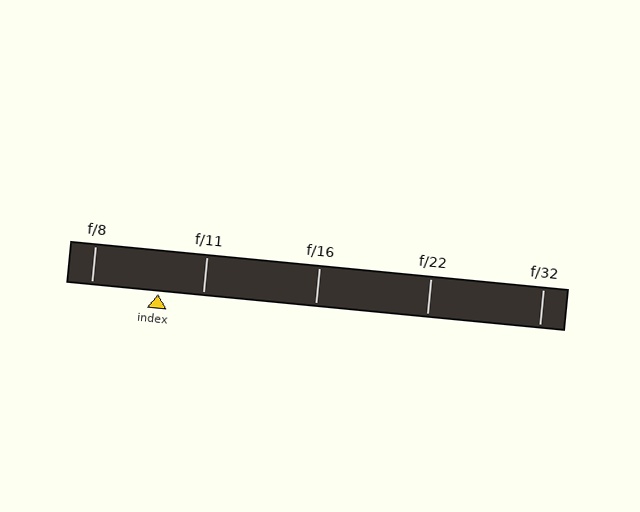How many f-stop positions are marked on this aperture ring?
There are 5 f-stop positions marked.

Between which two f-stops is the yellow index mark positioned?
The index mark is between f/8 and f/11.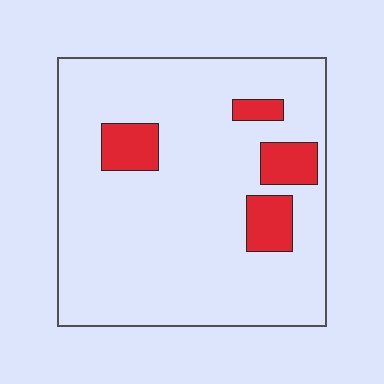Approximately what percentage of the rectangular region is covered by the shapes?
Approximately 10%.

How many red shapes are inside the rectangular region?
4.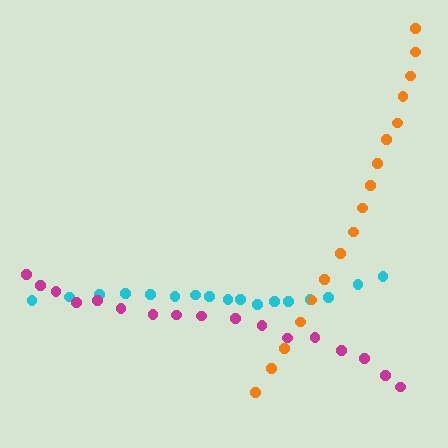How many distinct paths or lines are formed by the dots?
There are 3 distinct paths.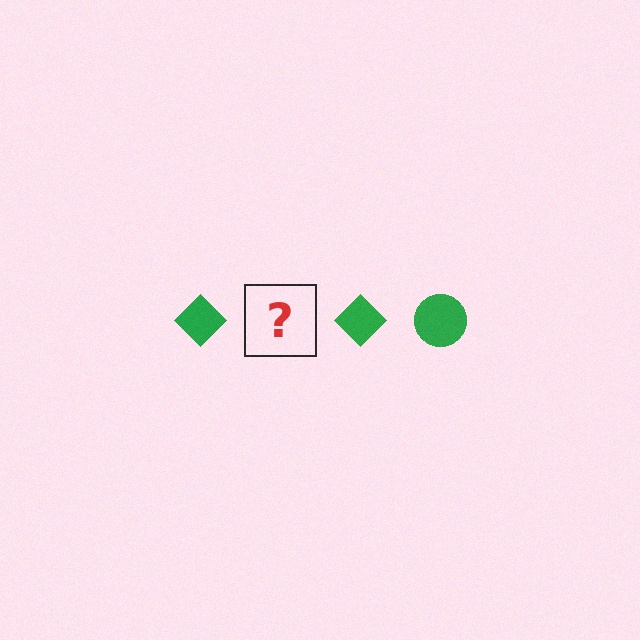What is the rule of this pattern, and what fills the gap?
The rule is that the pattern cycles through diamond, circle shapes in green. The gap should be filled with a green circle.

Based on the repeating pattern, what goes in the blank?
The blank should be a green circle.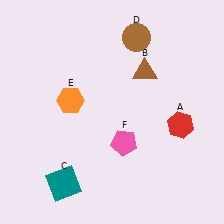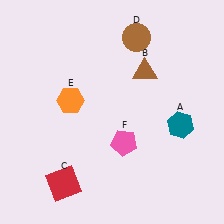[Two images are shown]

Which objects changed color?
A changed from red to teal. C changed from teal to red.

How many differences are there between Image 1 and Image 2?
There are 2 differences between the two images.